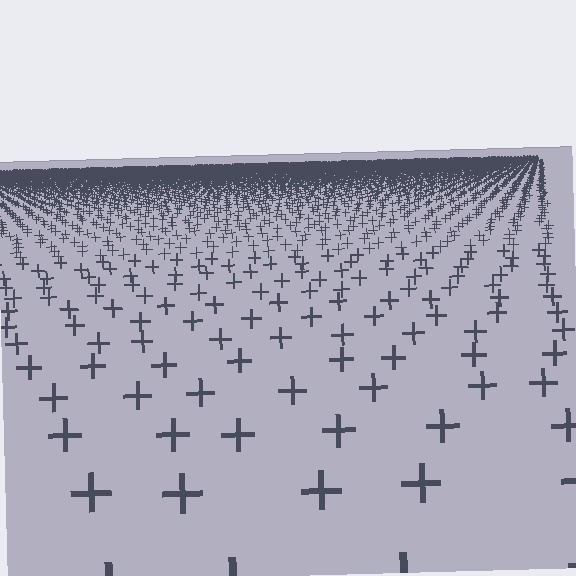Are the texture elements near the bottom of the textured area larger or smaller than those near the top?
Larger. Near the bottom, elements are closer to the viewer and appear at a bigger on-screen size.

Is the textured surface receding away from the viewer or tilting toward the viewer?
The surface is receding away from the viewer. Texture elements get smaller and denser toward the top.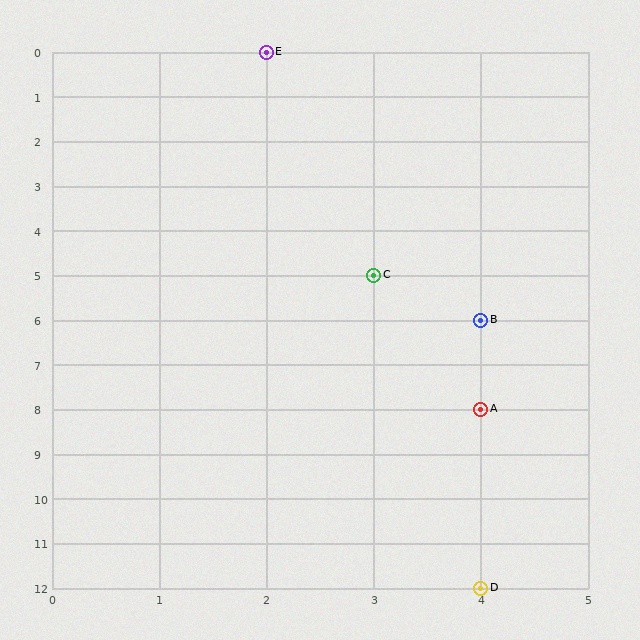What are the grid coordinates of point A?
Point A is at grid coordinates (4, 8).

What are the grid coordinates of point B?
Point B is at grid coordinates (4, 6).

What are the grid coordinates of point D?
Point D is at grid coordinates (4, 12).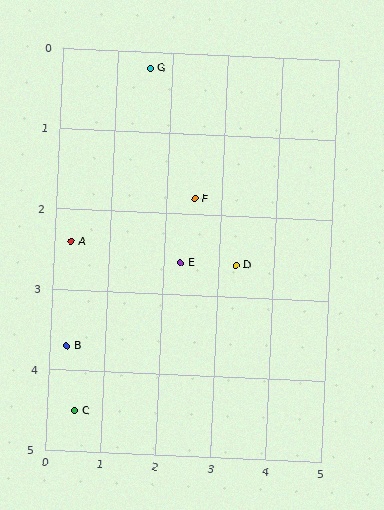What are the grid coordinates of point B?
Point B is at approximately (0.3, 3.7).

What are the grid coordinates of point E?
Point E is at approximately (2.3, 2.6).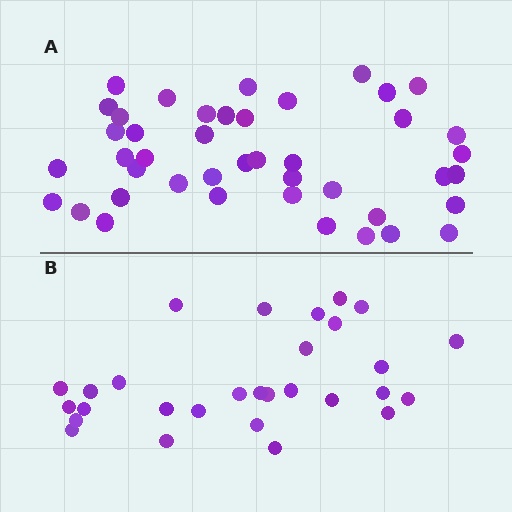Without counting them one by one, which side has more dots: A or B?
Region A (the top region) has more dots.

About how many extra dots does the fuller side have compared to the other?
Region A has approximately 15 more dots than region B.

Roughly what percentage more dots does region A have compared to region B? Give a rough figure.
About 50% more.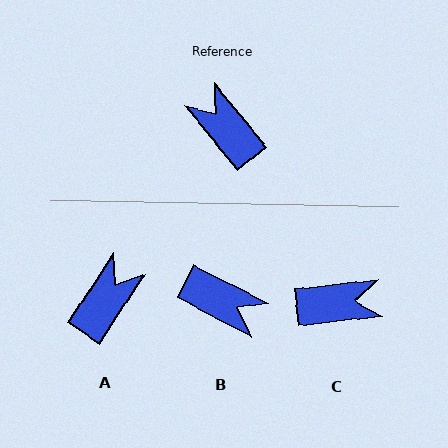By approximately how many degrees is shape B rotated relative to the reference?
Approximately 156 degrees clockwise.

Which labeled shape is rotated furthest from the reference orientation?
B, about 156 degrees away.